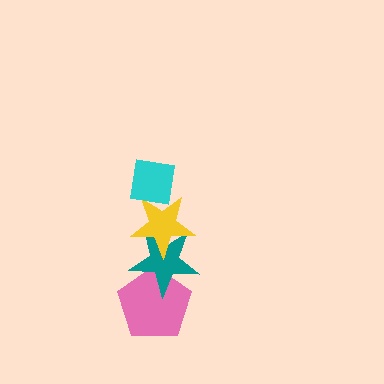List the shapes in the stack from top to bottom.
From top to bottom: the cyan square, the yellow star, the teal star, the pink pentagon.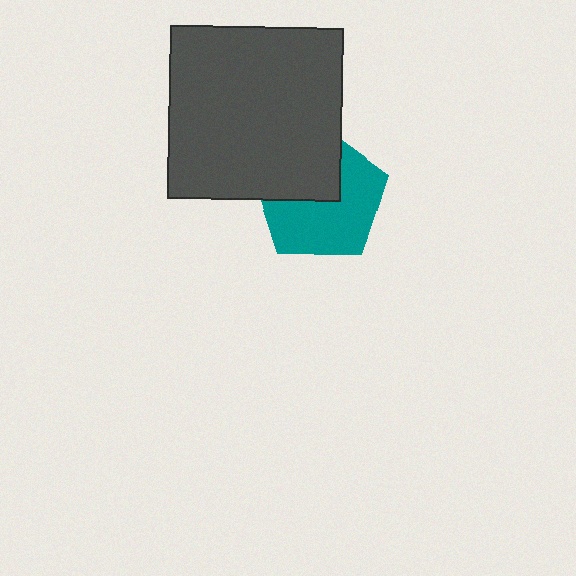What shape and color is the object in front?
The object in front is a dark gray square.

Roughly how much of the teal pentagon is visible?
About half of it is visible (roughly 60%).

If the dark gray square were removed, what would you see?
You would see the complete teal pentagon.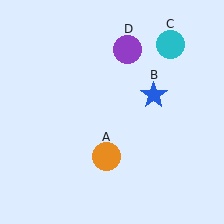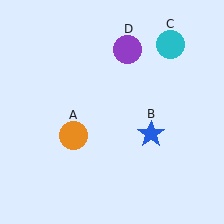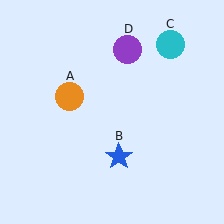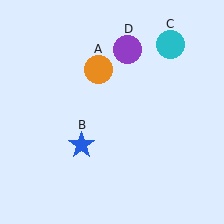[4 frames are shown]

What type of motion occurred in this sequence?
The orange circle (object A), blue star (object B) rotated clockwise around the center of the scene.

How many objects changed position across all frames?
2 objects changed position: orange circle (object A), blue star (object B).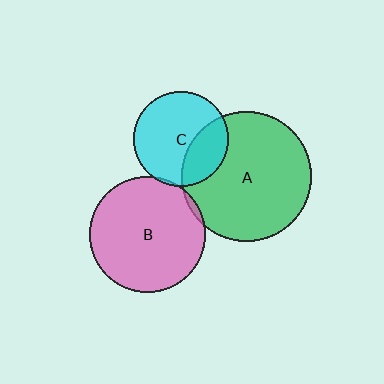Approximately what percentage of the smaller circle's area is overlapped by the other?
Approximately 30%.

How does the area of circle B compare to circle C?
Approximately 1.5 times.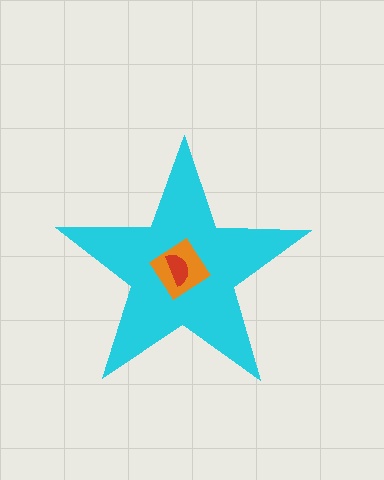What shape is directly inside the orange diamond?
The red semicircle.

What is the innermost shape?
The red semicircle.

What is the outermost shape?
The cyan star.